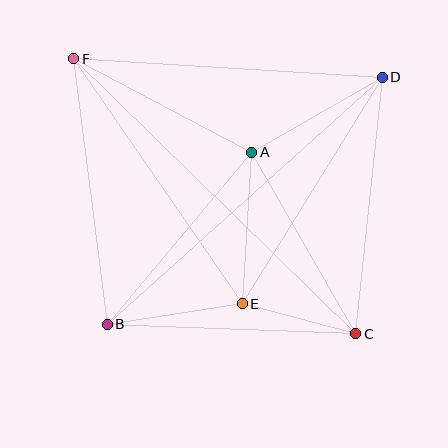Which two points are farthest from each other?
Points C and F are farthest from each other.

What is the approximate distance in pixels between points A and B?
The distance between A and B is approximately 225 pixels.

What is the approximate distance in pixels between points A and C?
The distance between A and C is approximately 209 pixels.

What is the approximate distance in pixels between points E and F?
The distance between E and F is approximately 297 pixels.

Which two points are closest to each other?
Points C and E are closest to each other.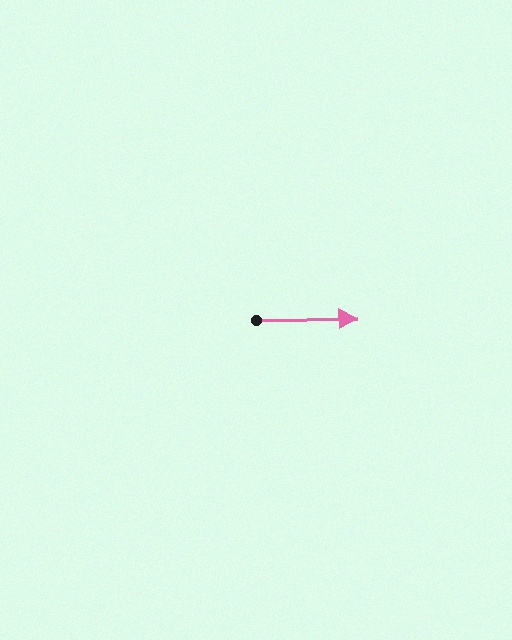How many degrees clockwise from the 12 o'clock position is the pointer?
Approximately 89 degrees.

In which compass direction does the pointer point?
East.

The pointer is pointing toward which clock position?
Roughly 3 o'clock.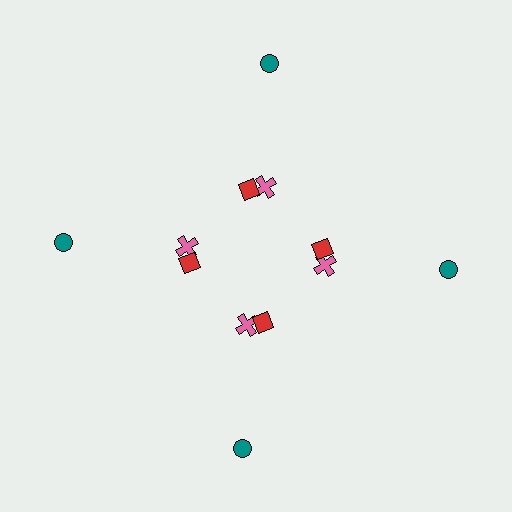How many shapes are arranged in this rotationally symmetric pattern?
There are 12 shapes, arranged in 4 groups of 3.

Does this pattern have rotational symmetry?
Yes, this pattern has 4-fold rotational symmetry. It looks the same after rotating 90 degrees around the center.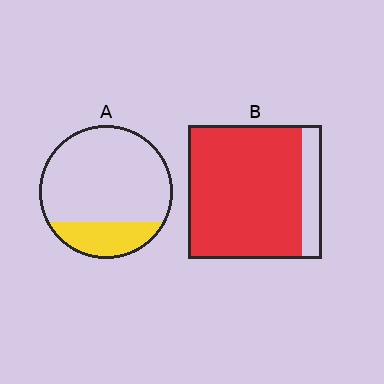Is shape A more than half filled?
No.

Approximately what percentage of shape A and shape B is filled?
A is approximately 20% and B is approximately 85%.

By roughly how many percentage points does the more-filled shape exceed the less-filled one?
By roughly 65 percentage points (B over A).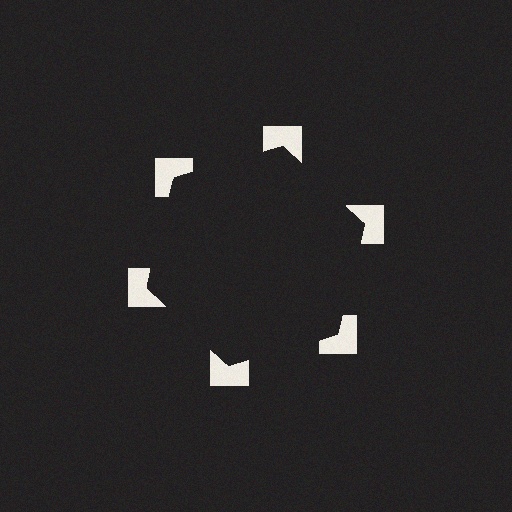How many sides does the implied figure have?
6 sides.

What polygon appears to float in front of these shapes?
An illusory hexagon — its edges are inferred from the aligned wedge cuts in the notched squares, not physically drawn.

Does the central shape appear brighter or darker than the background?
It typically appears slightly darker than the background, even though no actual brightness change is drawn.